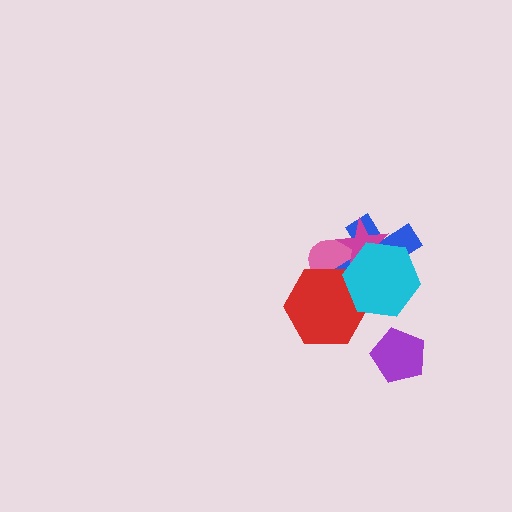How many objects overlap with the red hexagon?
3 objects overlap with the red hexagon.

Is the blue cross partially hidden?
Yes, it is partially covered by another shape.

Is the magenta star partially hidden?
Yes, it is partially covered by another shape.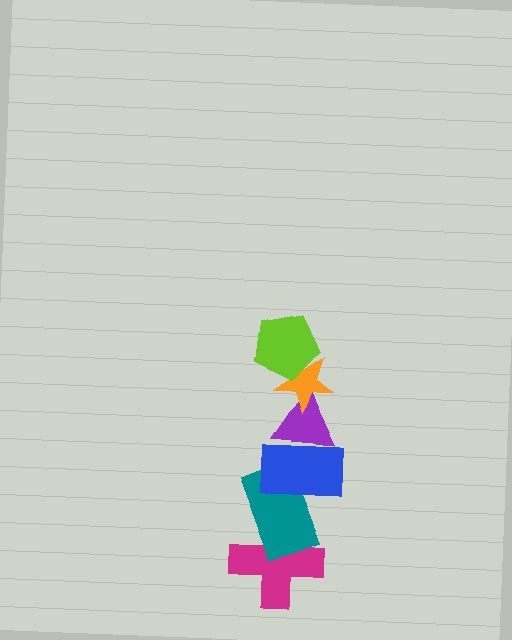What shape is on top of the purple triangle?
The orange star is on top of the purple triangle.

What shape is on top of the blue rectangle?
The purple triangle is on top of the blue rectangle.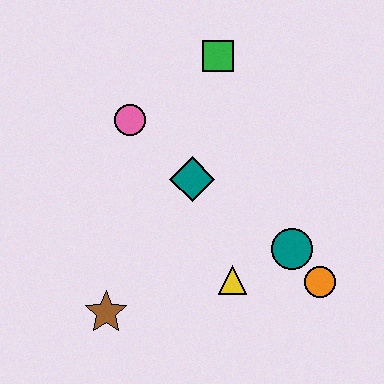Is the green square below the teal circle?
No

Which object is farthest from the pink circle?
The orange circle is farthest from the pink circle.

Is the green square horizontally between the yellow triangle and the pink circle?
Yes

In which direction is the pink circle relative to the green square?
The pink circle is to the left of the green square.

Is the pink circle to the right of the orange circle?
No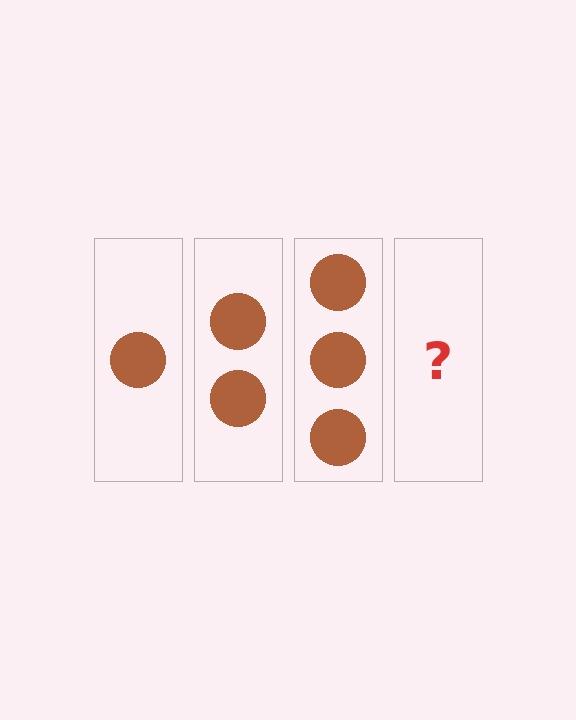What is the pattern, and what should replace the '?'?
The pattern is that each step adds one more circle. The '?' should be 4 circles.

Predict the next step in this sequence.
The next step is 4 circles.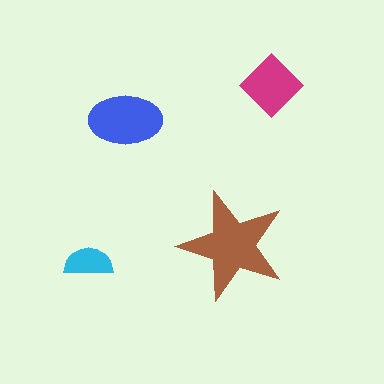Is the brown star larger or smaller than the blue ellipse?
Larger.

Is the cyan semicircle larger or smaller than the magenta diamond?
Smaller.